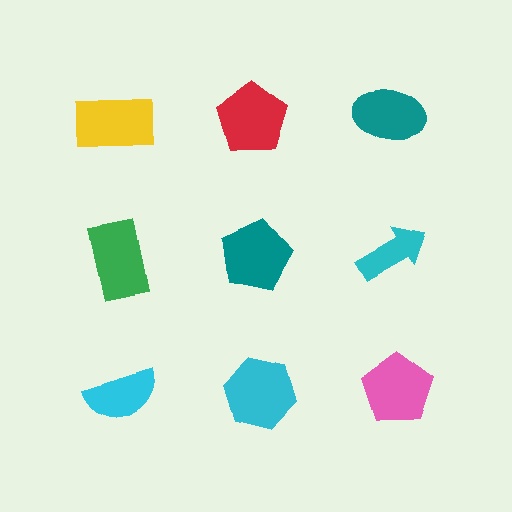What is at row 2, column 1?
A green rectangle.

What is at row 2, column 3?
A cyan arrow.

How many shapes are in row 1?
3 shapes.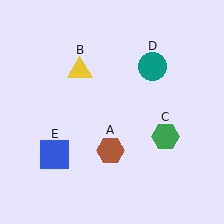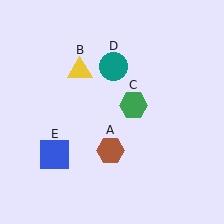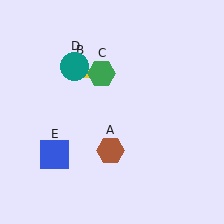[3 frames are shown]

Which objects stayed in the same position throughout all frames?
Brown hexagon (object A) and yellow triangle (object B) and blue square (object E) remained stationary.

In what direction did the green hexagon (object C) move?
The green hexagon (object C) moved up and to the left.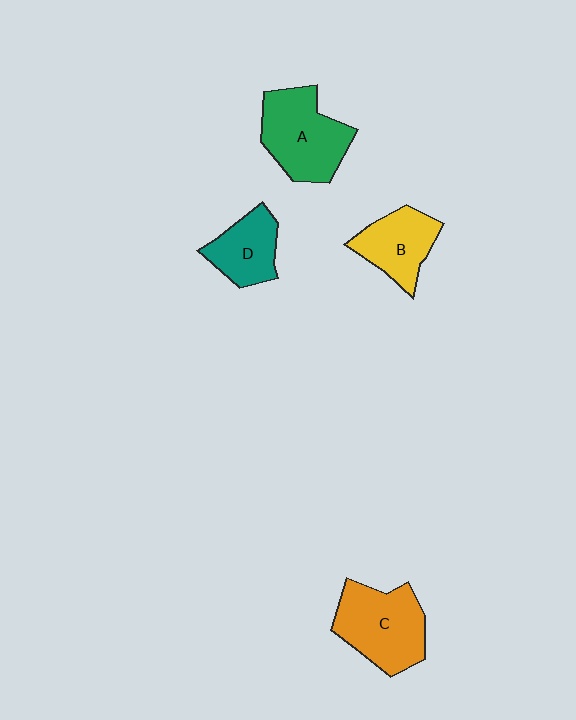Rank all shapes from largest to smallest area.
From largest to smallest: C (orange), A (green), B (yellow), D (teal).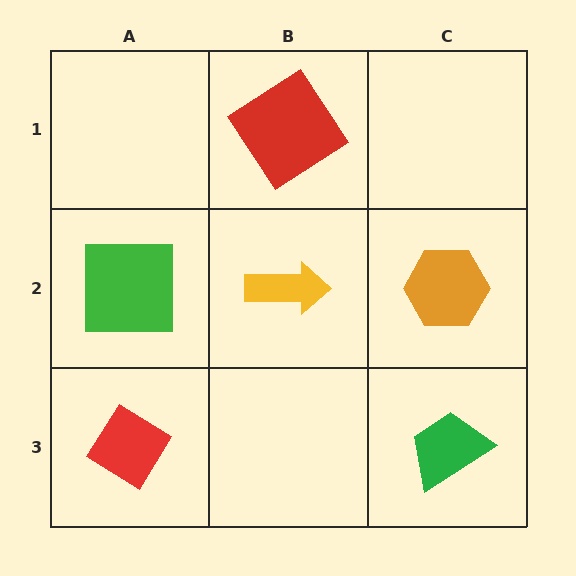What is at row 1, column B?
A red diamond.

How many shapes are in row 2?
3 shapes.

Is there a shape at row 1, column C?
No, that cell is empty.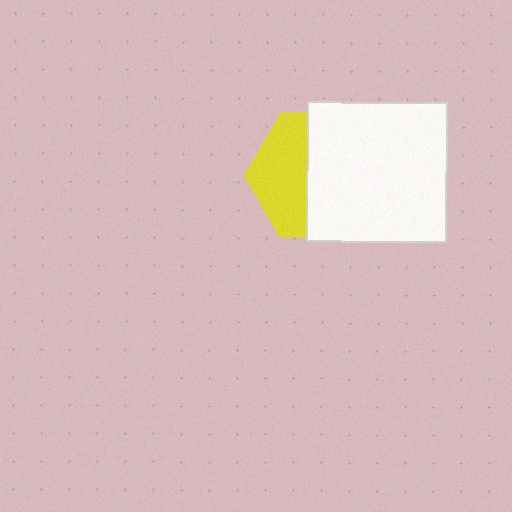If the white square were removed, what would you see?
You would see the complete yellow hexagon.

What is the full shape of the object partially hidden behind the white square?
The partially hidden object is a yellow hexagon.